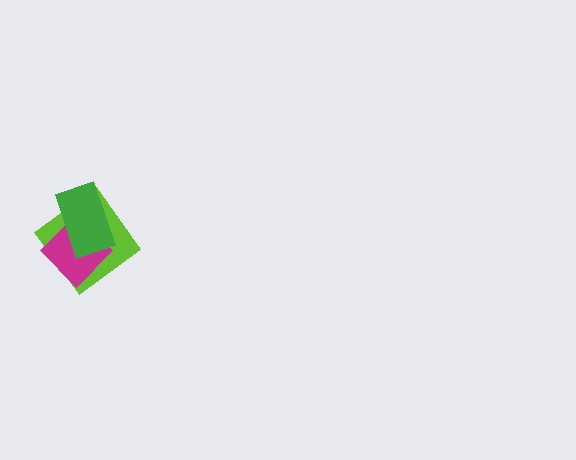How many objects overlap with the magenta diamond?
2 objects overlap with the magenta diamond.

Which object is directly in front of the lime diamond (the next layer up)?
The magenta diamond is directly in front of the lime diamond.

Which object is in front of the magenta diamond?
The green rectangle is in front of the magenta diamond.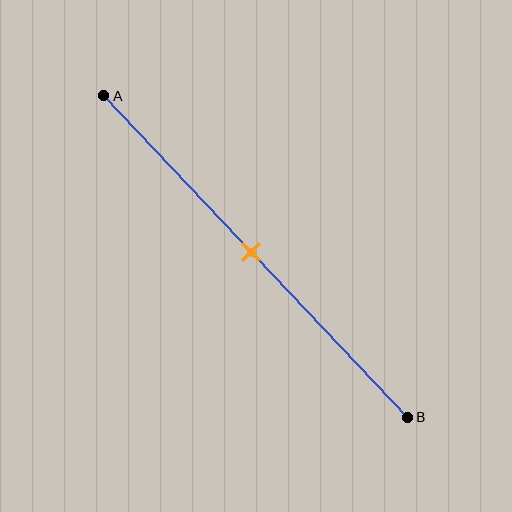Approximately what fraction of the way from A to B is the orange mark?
The orange mark is approximately 50% of the way from A to B.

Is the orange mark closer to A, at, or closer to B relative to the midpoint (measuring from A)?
The orange mark is approximately at the midpoint of segment AB.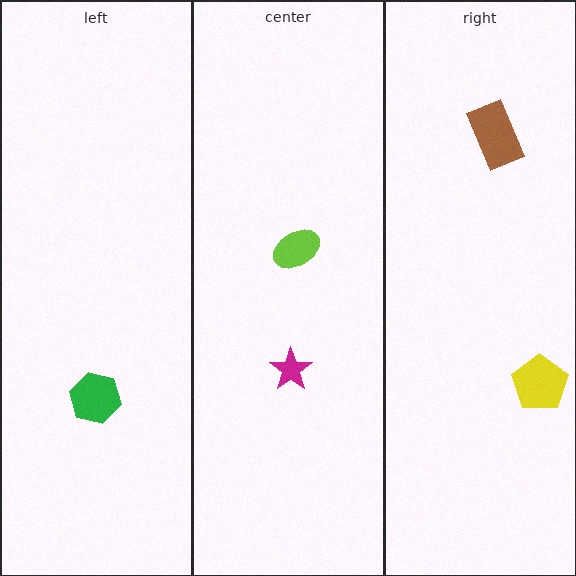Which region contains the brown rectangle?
The right region.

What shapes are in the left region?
The green hexagon.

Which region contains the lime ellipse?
The center region.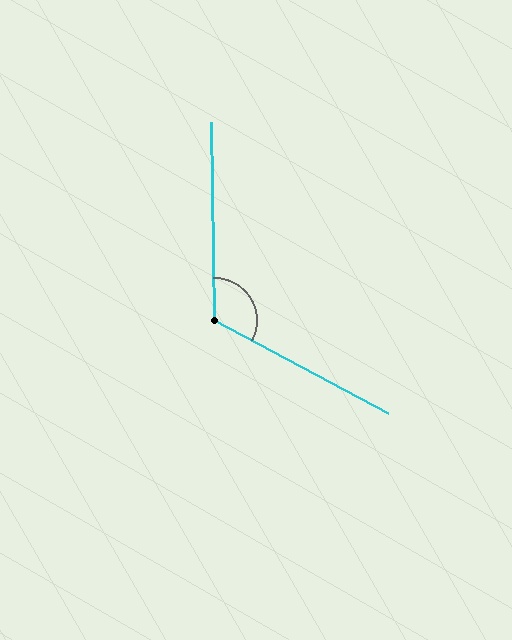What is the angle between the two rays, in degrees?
Approximately 119 degrees.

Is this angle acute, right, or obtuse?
It is obtuse.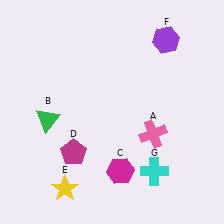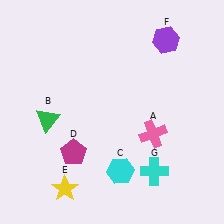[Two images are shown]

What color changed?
The hexagon (C) changed from magenta in Image 1 to cyan in Image 2.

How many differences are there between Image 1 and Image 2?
There is 1 difference between the two images.